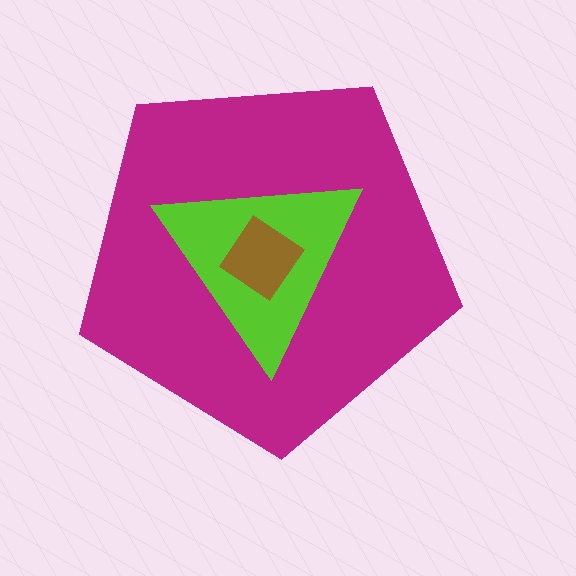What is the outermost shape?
The magenta pentagon.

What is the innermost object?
The brown diamond.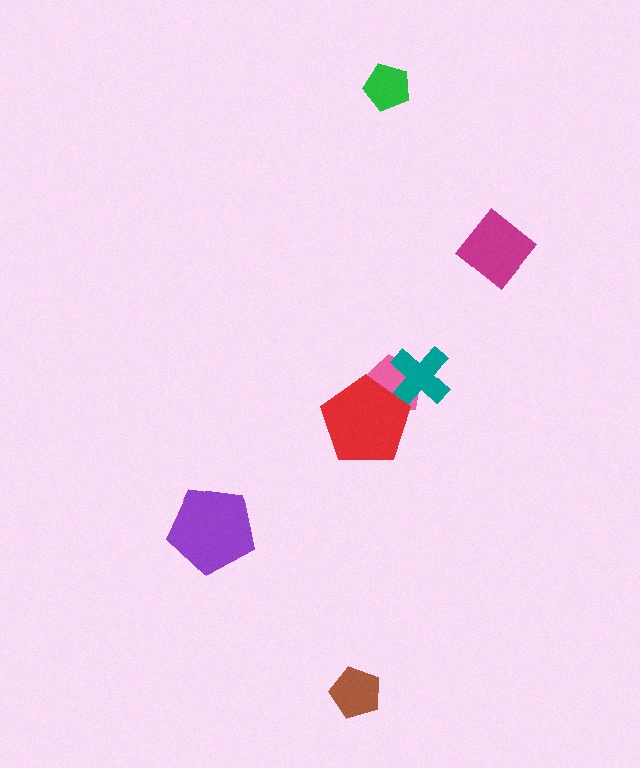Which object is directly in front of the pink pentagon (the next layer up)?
The teal cross is directly in front of the pink pentagon.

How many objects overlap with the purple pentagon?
0 objects overlap with the purple pentagon.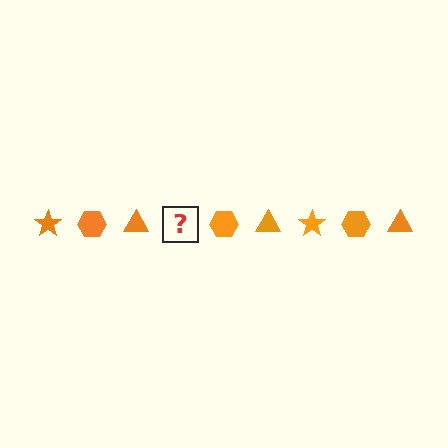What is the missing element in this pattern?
The missing element is an orange star.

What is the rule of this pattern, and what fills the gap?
The rule is that the pattern cycles through star, hexagon, triangle shapes in orange. The gap should be filled with an orange star.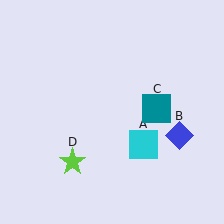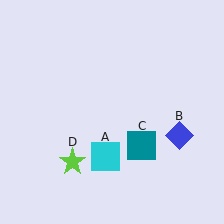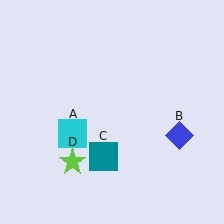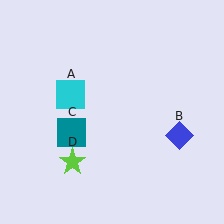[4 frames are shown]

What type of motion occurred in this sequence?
The cyan square (object A), teal square (object C) rotated clockwise around the center of the scene.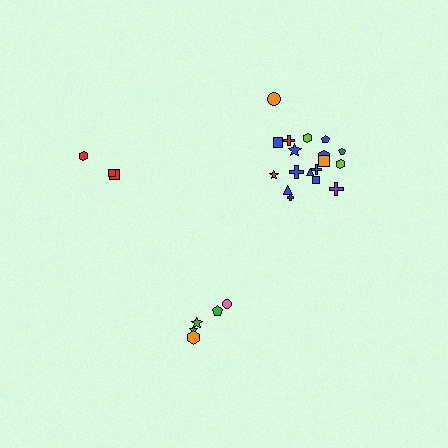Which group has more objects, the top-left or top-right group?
The top-right group.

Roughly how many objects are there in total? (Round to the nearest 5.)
Roughly 25 objects in total.